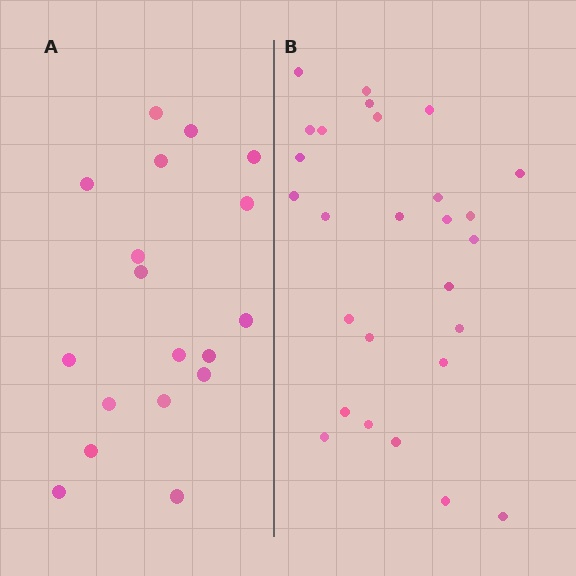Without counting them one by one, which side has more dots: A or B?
Region B (the right region) has more dots.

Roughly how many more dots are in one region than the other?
Region B has roughly 8 or so more dots than region A.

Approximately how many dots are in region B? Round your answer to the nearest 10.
About 30 dots. (The exact count is 27, which rounds to 30.)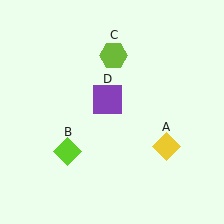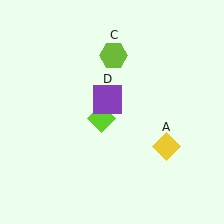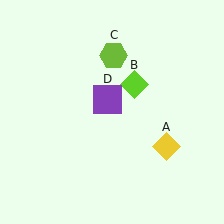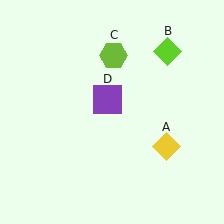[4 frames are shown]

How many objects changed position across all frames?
1 object changed position: lime diamond (object B).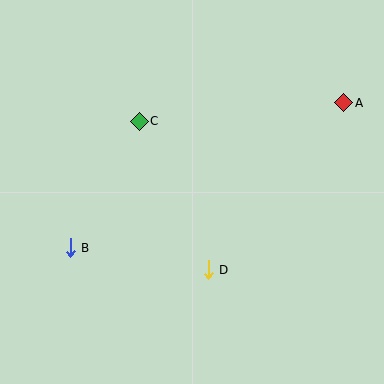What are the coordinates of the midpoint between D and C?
The midpoint between D and C is at (174, 196).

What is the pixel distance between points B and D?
The distance between B and D is 140 pixels.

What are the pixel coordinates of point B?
Point B is at (70, 248).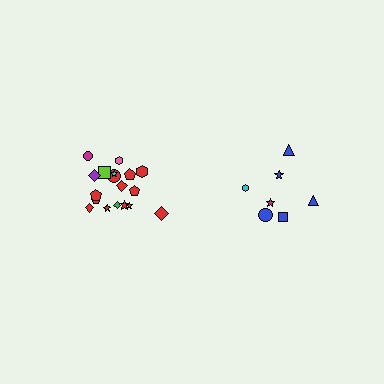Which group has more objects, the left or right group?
The left group.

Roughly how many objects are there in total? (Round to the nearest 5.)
Roughly 25 objects in total.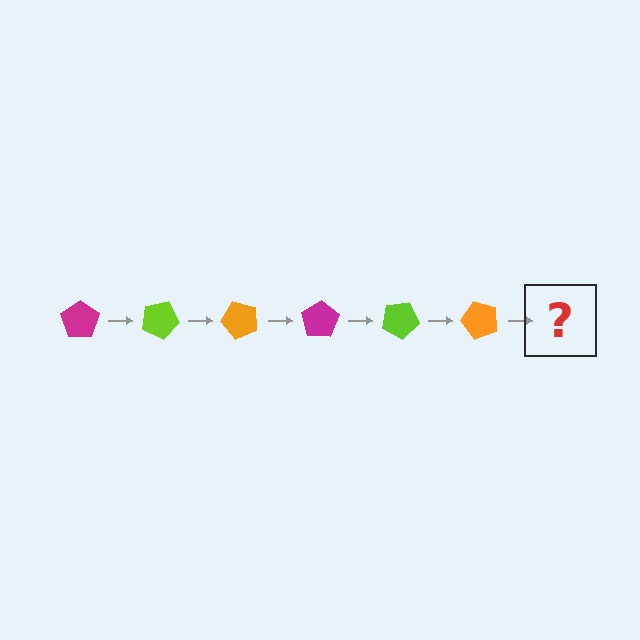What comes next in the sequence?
The next element should be a magenta pentagon, rotated 150 degrees from the start.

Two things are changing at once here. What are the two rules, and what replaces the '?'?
The two rules are that it rotates 25 degrees each step and the color cycles through magenta, lime, and orange. The '?' should be a magenta pentagon, rotated 150 degrees from the start.